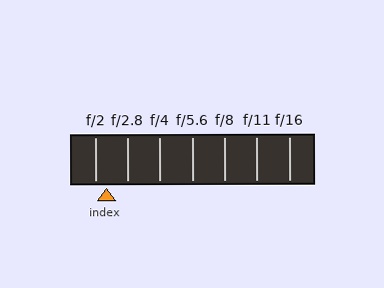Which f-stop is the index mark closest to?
The index mark is closest to f/2.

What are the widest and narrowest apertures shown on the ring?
The widest aperture shown is f/2 and the narrowest is f/16.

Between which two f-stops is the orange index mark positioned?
The index mark is between f/2 and f/2.8.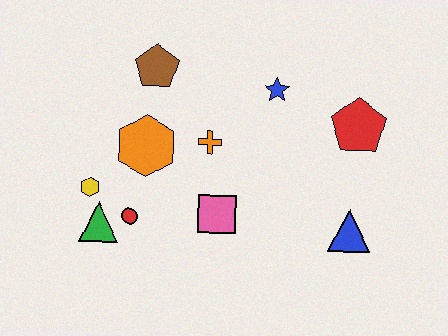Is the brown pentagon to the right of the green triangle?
Yes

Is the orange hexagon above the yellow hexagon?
Yes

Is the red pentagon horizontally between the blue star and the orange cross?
No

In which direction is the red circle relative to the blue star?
The red circle is to the left of the blue star.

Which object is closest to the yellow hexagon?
The green triangle is closest to the yellow hexagon.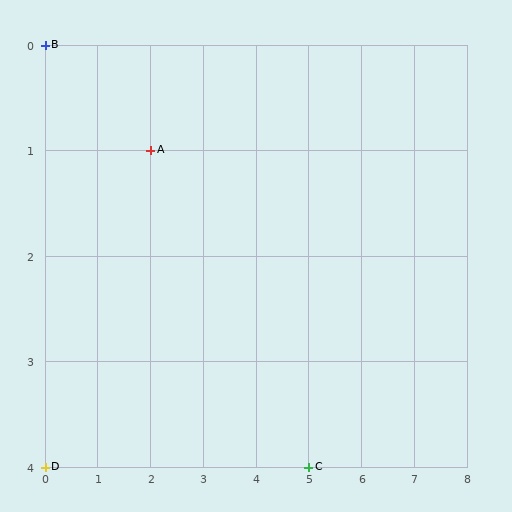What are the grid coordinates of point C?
Point C is at grid coordinates (5, 4).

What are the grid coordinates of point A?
Point A is at grid coordinates (2, 1).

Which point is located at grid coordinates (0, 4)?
Point D is at (0, 4).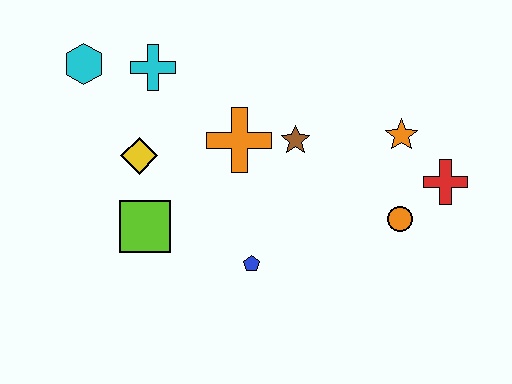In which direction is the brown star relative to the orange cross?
The brown star is to the right of the orange cross.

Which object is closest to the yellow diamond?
The lime square is closest to the yellow diamond.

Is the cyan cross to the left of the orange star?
Yes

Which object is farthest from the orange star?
The cyan hexagon is farthest from the orange star.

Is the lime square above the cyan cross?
No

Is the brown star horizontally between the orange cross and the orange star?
Yes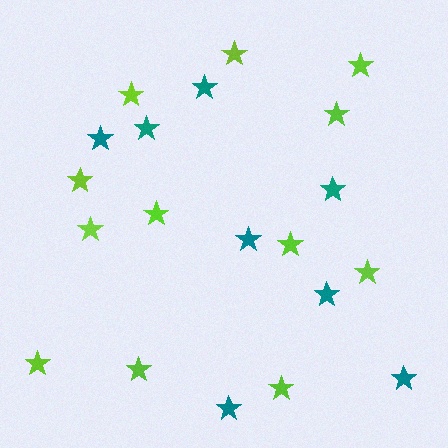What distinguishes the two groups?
There are 2 groups: one group of teal stars (8) and one group of lime stars (12).